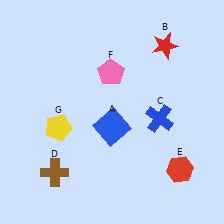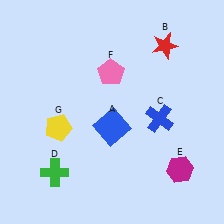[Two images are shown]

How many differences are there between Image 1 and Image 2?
There are 2 differences between the two images.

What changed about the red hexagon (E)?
In Image 1, E is red. In Image 2, it changed to magenta.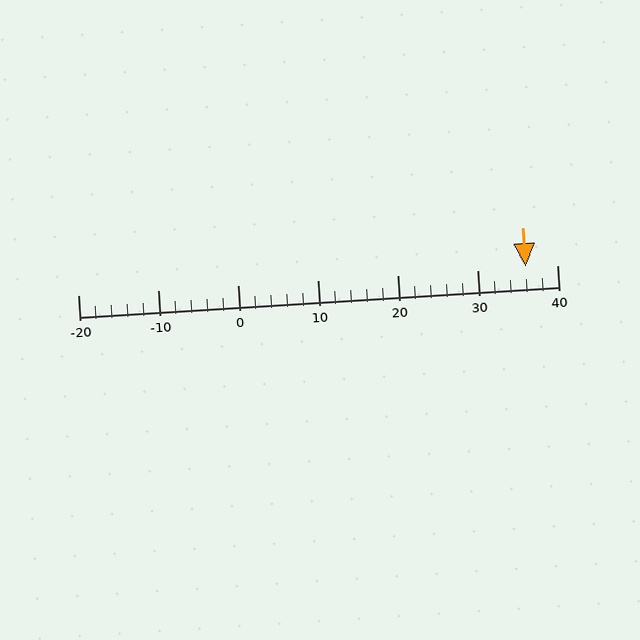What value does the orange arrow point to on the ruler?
The orange arrow points to approximately 36.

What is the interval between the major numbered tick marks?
The major tick marks are spaced 10 units apart.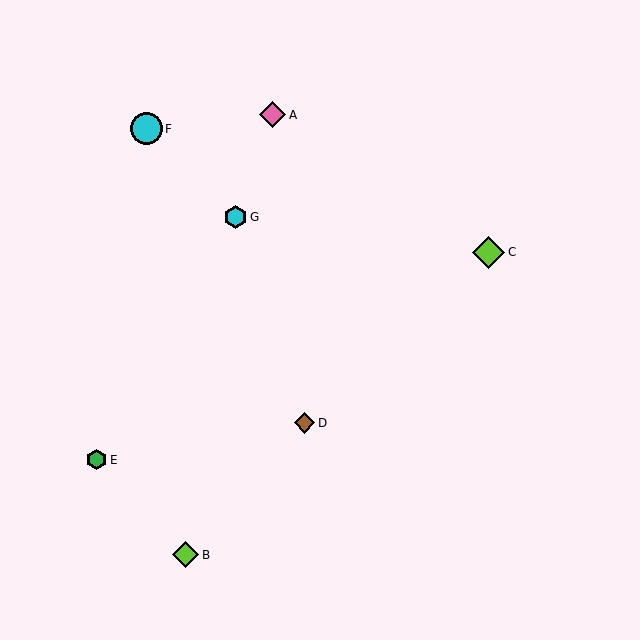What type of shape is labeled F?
Shape F is a cyan circle.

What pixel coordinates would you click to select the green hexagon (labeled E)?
Click at (96, 460) to select the green hexagon E.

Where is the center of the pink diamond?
The center of the pink diamond is at (272, 115).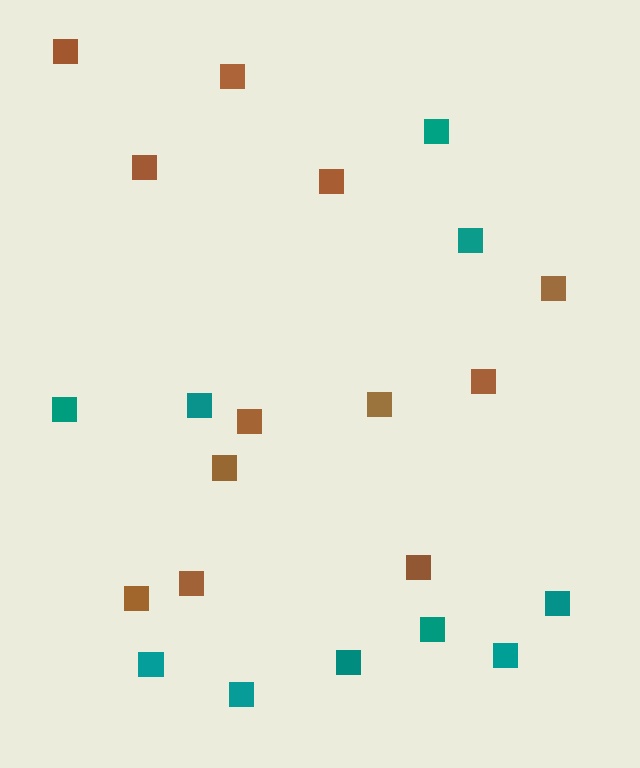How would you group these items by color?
There are 2 groups: one group of brown squares (12) and one group of teal squares (10).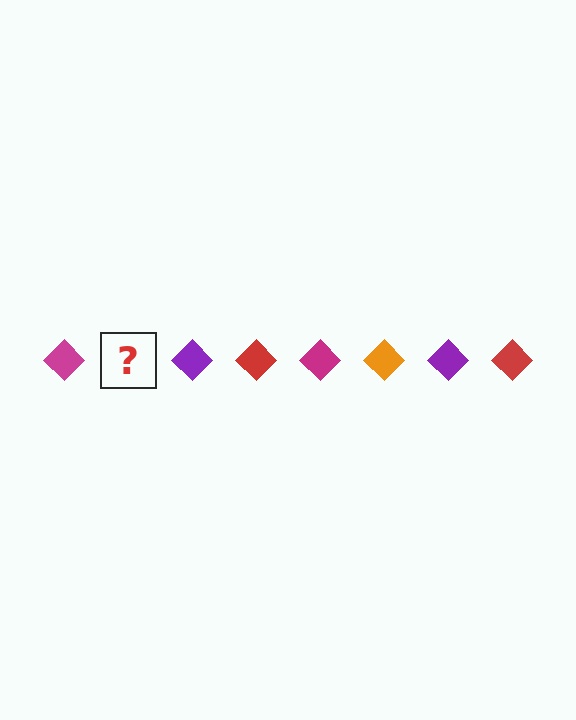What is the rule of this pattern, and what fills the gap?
The rule is that the pattern cycles through magenta, orange, purple, red diamonds. The gap should be filled with an orange diamond.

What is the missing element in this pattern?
The missing element is an orange diamond.